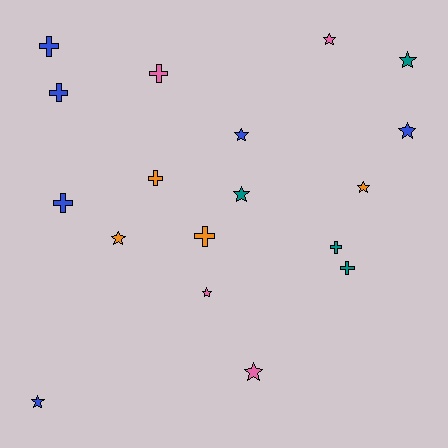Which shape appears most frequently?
Star, with 10 objects.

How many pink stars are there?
There are 3 pink stars.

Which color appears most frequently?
Blue, with 6 objects.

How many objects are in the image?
There are 18 objects.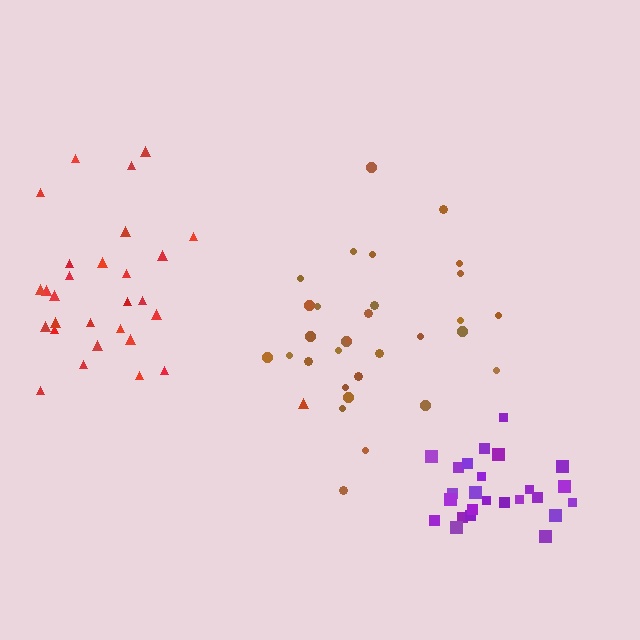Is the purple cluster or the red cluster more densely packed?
Purple.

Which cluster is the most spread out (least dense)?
Red.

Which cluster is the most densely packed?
Purple.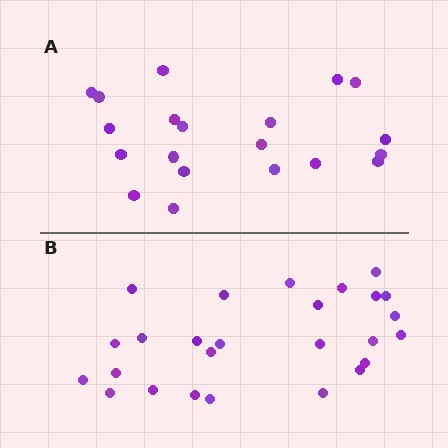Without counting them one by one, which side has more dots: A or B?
Region B (the bottom region) has more dots.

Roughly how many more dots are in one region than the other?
Region B has about 6 more dots than region A.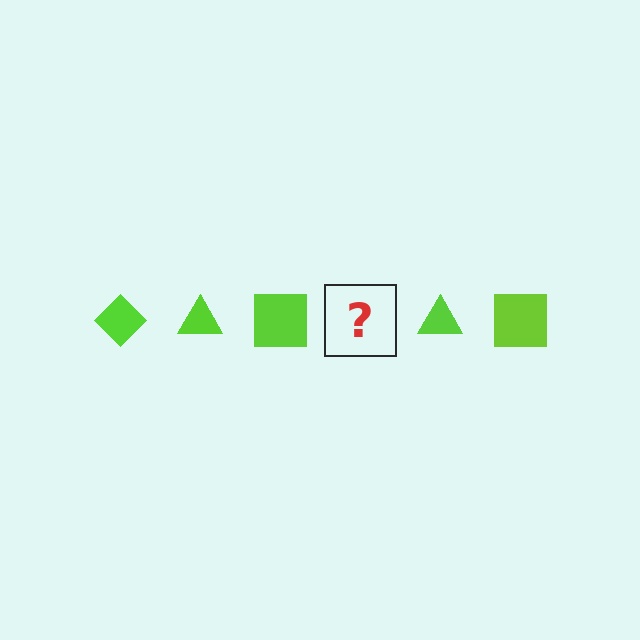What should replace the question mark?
The question mark should be replaced with a lime diamond.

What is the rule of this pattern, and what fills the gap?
The rule is that the pattern cycles through diamond, triangle, square shapes in lime. The gap should be filled with a lime diamond.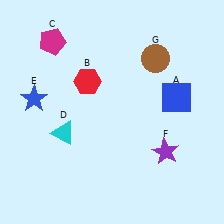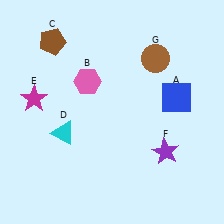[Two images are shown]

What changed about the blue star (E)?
In Image 1, E is blue. In Image 2, it changed to magenta.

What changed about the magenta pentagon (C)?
In Image 1, C is magenta. In Image 2, it changed to brown.